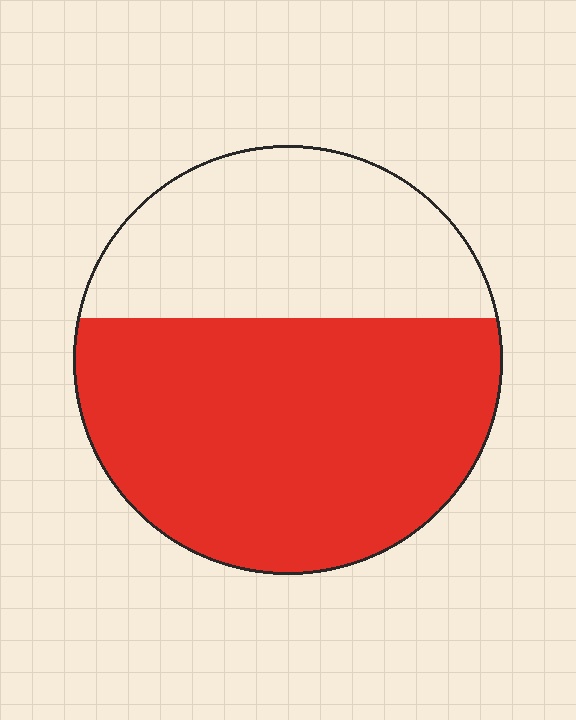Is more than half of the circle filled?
Yes.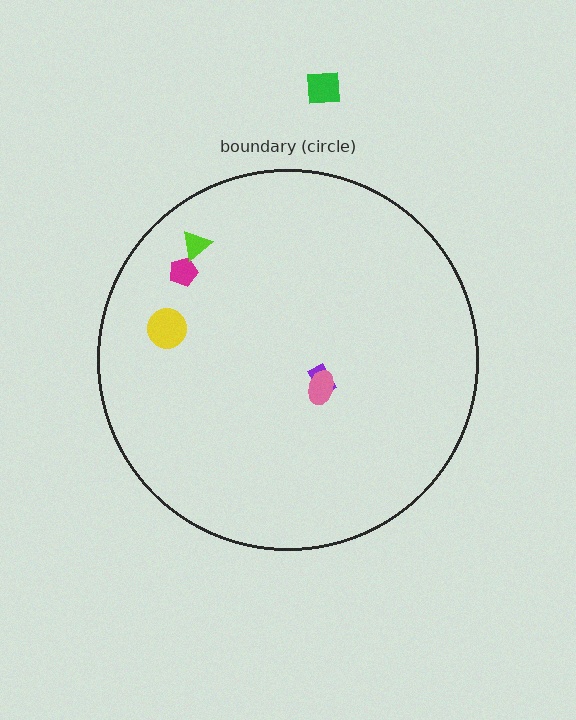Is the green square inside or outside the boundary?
Outside.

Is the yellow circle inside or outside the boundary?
Inside.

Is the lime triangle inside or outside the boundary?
Inside.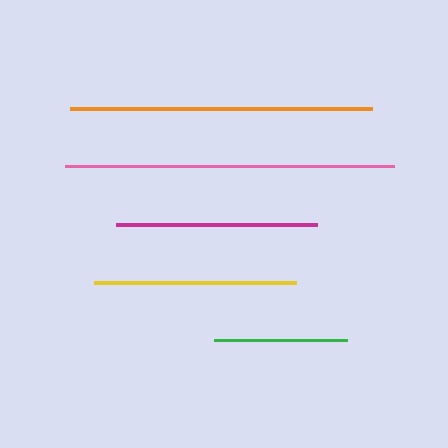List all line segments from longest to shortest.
From longest to shortest: pink, orange, yellow, magenta, green.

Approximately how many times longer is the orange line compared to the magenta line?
The orange line is approximately 1.5 times the length of the magenta line.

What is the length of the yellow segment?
The yellow segment is approximately 202 pixels long.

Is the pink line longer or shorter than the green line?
The pink line is longer than the green line.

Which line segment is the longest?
The pink line is the longest at approximately 329 pixels.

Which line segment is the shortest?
The green line is the shortest at approximately 133 pixels.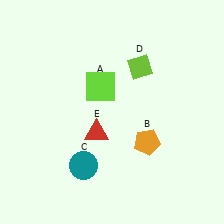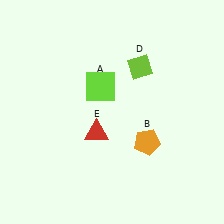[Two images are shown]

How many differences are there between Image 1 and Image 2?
There is 1 difference between the two images.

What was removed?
The teal circle (C) was removed in Image 2.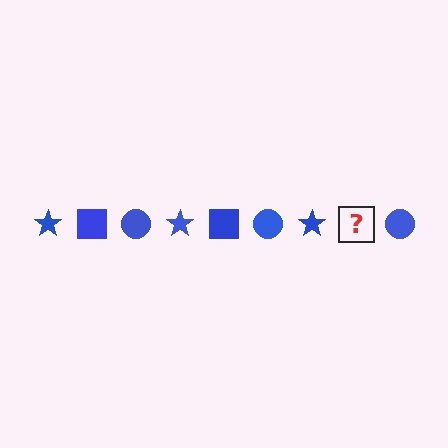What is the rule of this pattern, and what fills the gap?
The rule is that the pattern cycles through star, square, circle shapes in blue. The gap should be filled with a blue square.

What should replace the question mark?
The question mark should be replaced with a blue square.